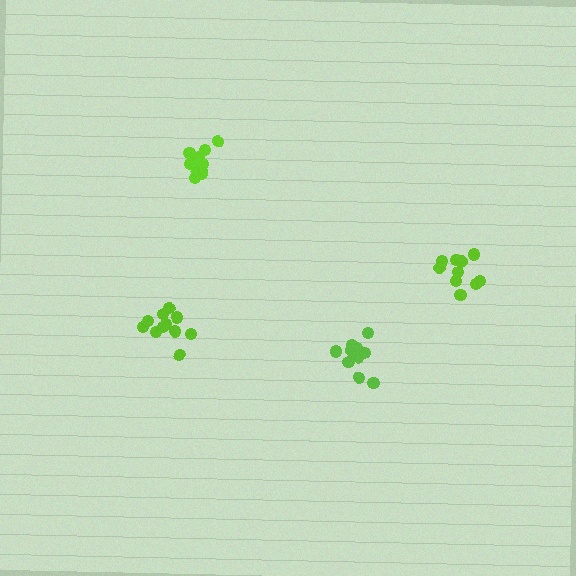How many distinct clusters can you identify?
There are 4 distinct clusters.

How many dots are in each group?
Group 1: 10 dots, Group 2: 12 dots, Group 3: 10 dots, Group 4: 11 dots (43 total).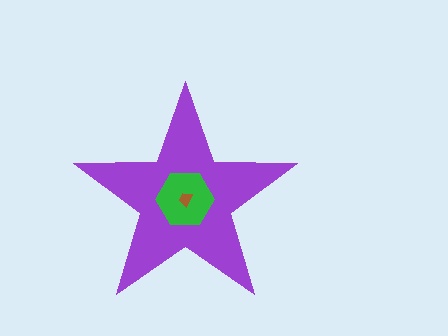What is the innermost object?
The brown trapezoid.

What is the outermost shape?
The purple star.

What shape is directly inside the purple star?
The green hexagon.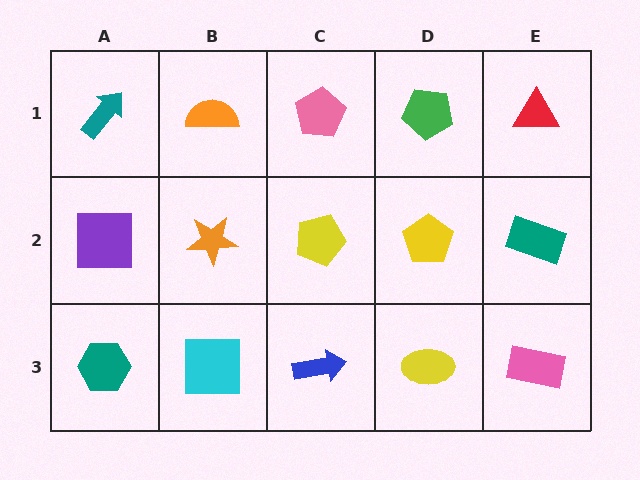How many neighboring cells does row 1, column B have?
3.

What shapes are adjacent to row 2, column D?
A green pentagon (row 1, column D), a yellow ellipse (row 3, column D), a yellow pentagon (row 2, column C), a teal rectangle (row 2, column E).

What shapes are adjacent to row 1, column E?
A teal rectangle (row 2, column E), a green pentagon (row 1, column D).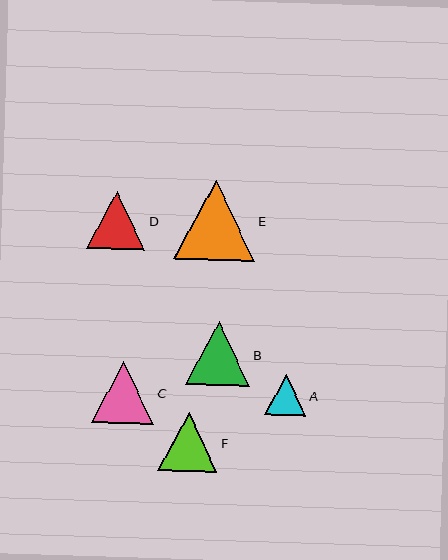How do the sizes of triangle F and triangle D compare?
Triangle F and triangle D are approximately the same size.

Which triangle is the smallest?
Triangle A is the smallest with a size of approximately 41 pixels.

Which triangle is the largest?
Triangle E is the largest with a size of approximately 80 pixels.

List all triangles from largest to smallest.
From largest to smallest: E, B, C, F, D, A.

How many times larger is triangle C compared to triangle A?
Triangle C is approximately 1.5 times the size of triangle A.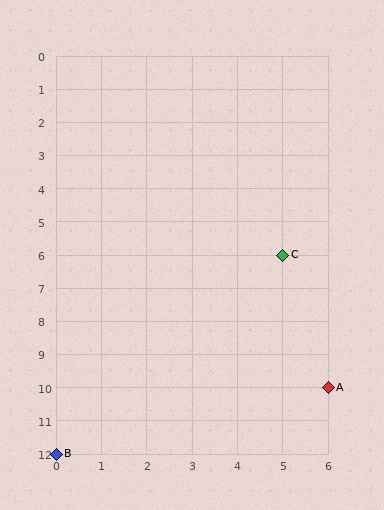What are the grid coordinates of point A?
Point A is at grid coordinates (6, 10).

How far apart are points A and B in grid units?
Points A and B are 6 columns and 2 rows apart (about 6.3 grid units diagonally).